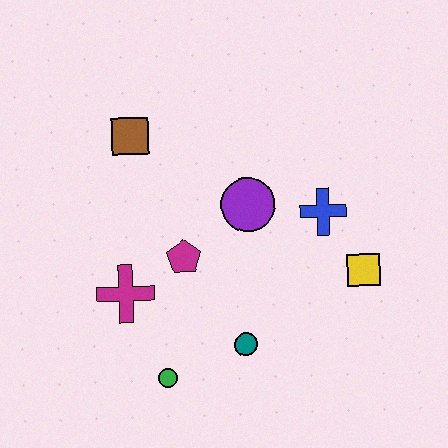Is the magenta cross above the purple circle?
No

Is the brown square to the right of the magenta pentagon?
No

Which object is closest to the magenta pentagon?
The magenta cross is closest to the magenta pentagon.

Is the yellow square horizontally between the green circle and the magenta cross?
No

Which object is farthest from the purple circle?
The green circle is farthest from the purple circle.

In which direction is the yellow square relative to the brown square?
The yellow square is to the right of the brown square.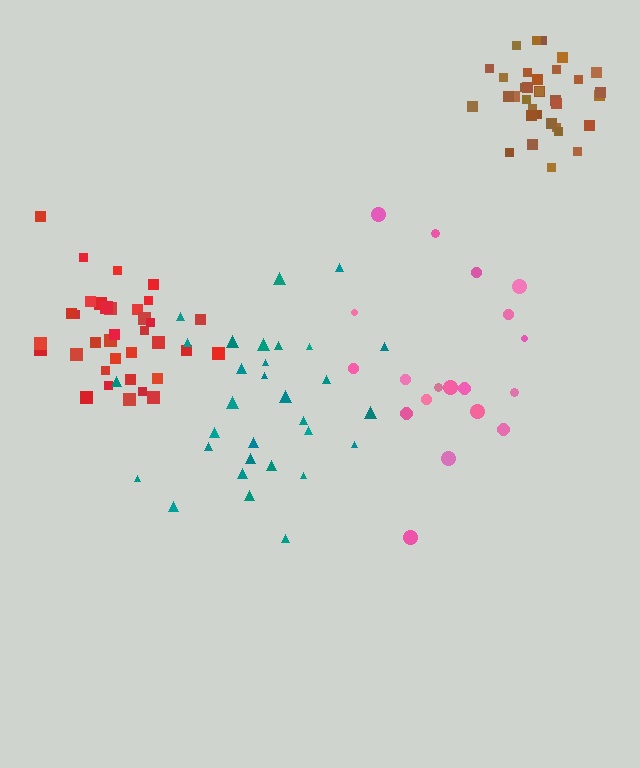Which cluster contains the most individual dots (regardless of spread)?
Red (35).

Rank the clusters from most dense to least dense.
brown, red, teal, pink.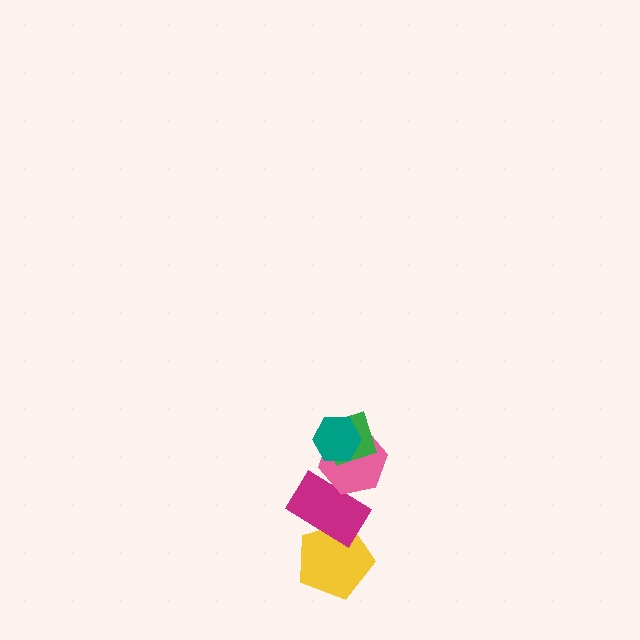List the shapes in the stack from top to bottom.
From top to bottom: the teal hexagon, the green diamond, the pink hexagon, the magenta rectangle, the yellow pentagon.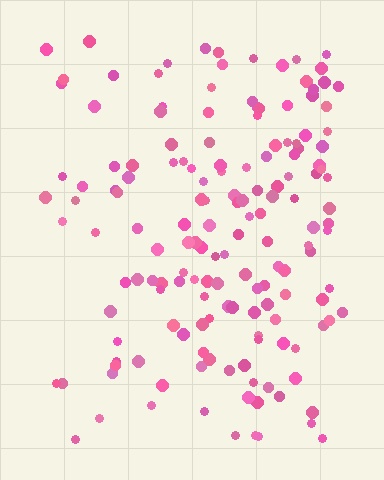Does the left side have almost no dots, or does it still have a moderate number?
Still a moderate number, just noticeably fewer than the right.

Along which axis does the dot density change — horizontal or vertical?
Horizontal.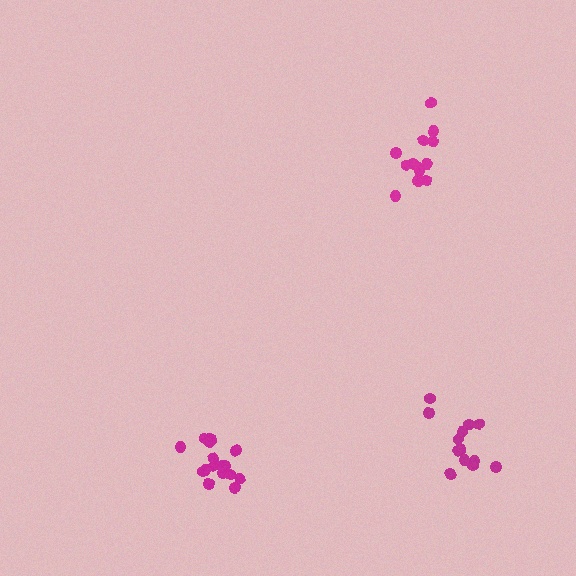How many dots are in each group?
Group 1: 13 dots, Group 2: 13 dots, Group 3: 18 dots (44 total).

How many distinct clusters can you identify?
There are 3 distinct clusters.